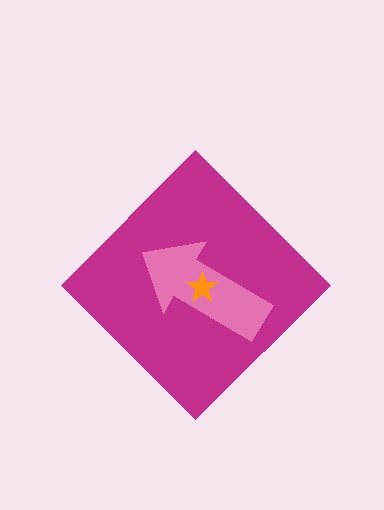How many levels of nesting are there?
3.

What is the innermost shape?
The orange star.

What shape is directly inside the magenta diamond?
The pink arrow.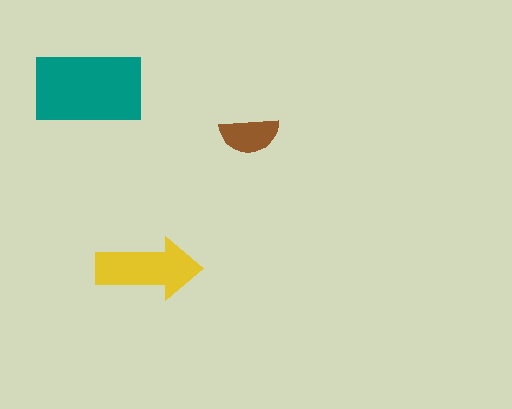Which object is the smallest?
The brown semicircle.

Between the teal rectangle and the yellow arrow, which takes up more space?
The teal rectangle.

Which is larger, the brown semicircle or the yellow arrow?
The yellow arrow.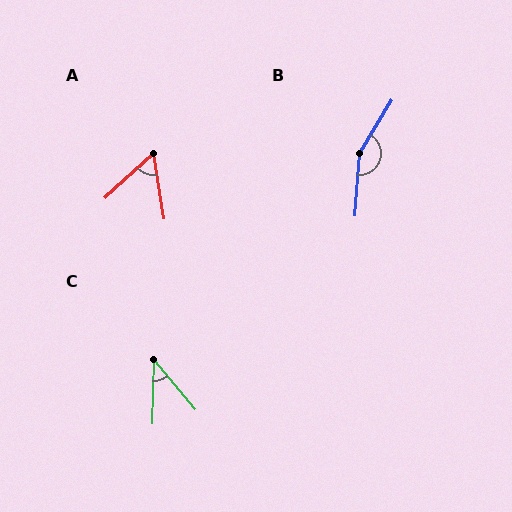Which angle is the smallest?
C, at approximately 41 degrees.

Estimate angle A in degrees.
Approximately 57 degrees.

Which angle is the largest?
B, at approximately 152 degrees.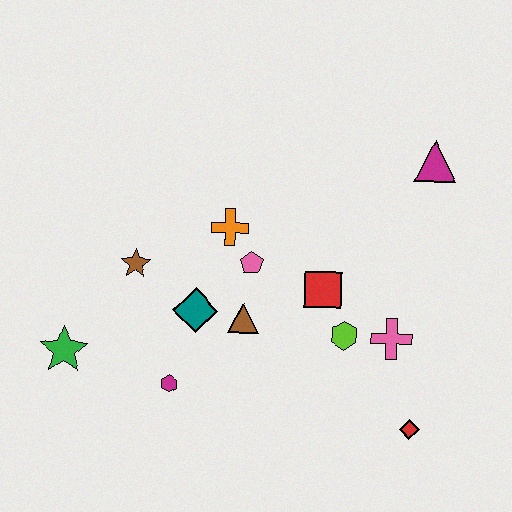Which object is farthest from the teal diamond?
The magenta triangle is farthest from the teal diamond.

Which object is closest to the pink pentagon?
The orange cross is closest to the pink pentagon.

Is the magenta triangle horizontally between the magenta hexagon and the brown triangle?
No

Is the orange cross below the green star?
No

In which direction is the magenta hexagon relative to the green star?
The magenta hexagon is to the right of the green star.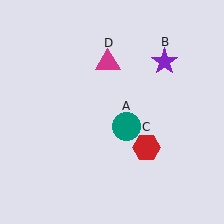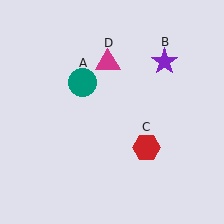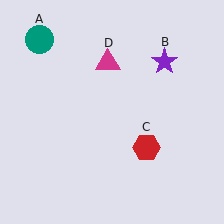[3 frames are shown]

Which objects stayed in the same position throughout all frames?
Purple star (object B) and red hexagon (object C) and magenta triangle (object D) remained stationary.